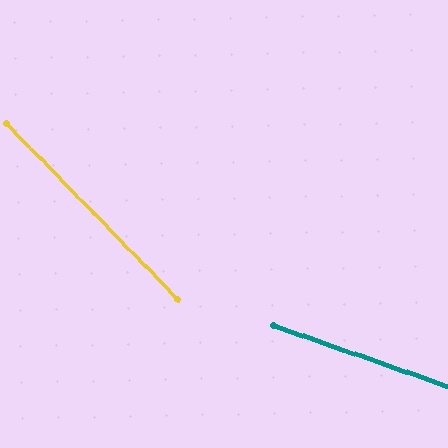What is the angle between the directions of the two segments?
Approximately 26 degrees.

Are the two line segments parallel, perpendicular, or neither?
Neither parallel nor perpendicular — they differ by about 26°.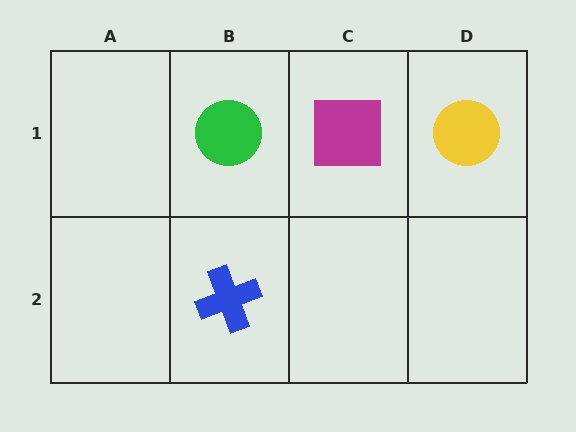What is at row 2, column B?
A blue cross.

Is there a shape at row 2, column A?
No, that cell is empty.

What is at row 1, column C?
A magenta square.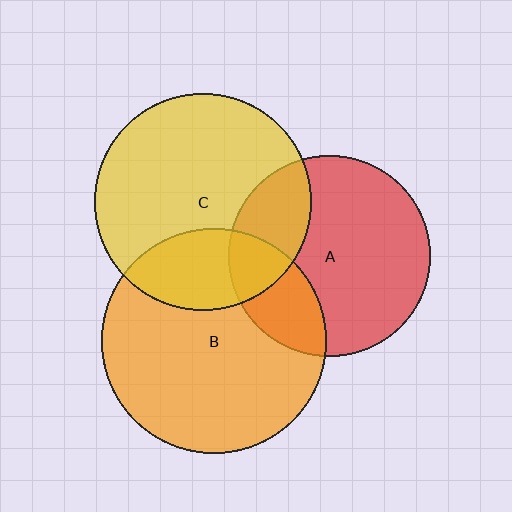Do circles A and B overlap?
Yes.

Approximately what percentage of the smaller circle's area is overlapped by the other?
Approximately 25%.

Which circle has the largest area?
Circle B (orange).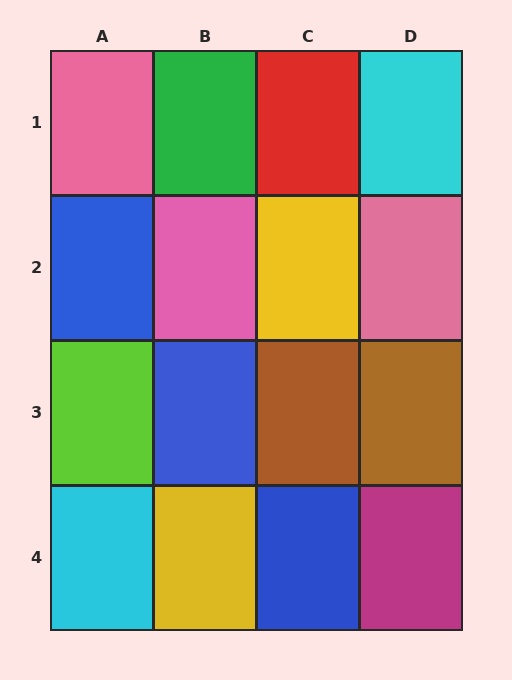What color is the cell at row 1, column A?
Pink.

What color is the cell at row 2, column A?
Blue.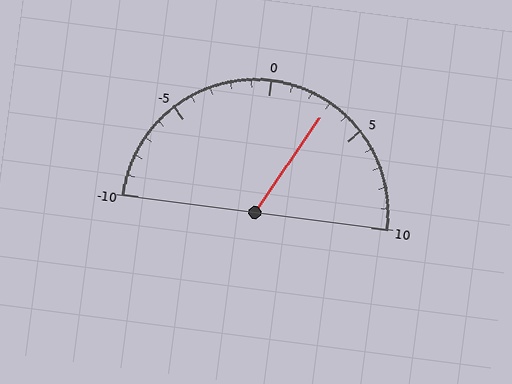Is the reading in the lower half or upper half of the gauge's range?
The reading is in the upper half of the range (-10 to 10).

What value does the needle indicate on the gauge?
The needle indicates approximately 3.